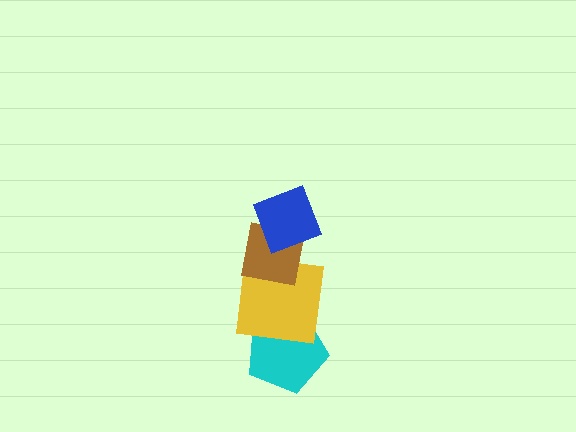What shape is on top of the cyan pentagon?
The yellow square is on top of the cyan pentagon.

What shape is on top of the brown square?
The blue diamond is on top of the brown square.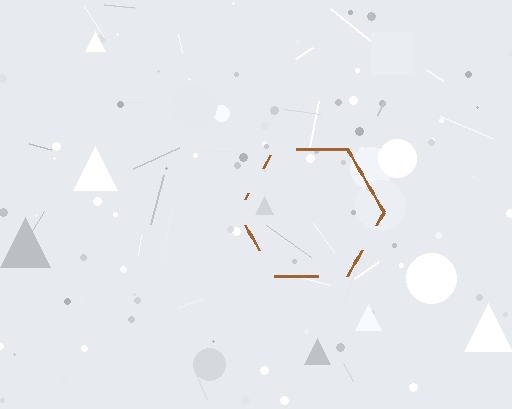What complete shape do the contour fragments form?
The contour fragments form a hexagon.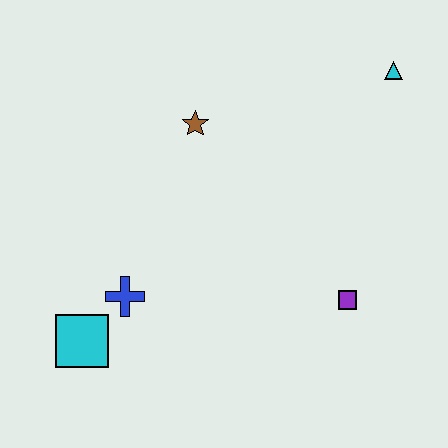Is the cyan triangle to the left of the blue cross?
No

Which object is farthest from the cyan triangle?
The cyan square is farthest from the cyan triangle.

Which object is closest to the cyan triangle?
The brown star is closest to the cyan triangle.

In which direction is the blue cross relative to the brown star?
The blue cross is below the brown star.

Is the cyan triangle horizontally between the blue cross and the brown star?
No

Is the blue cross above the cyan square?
Yes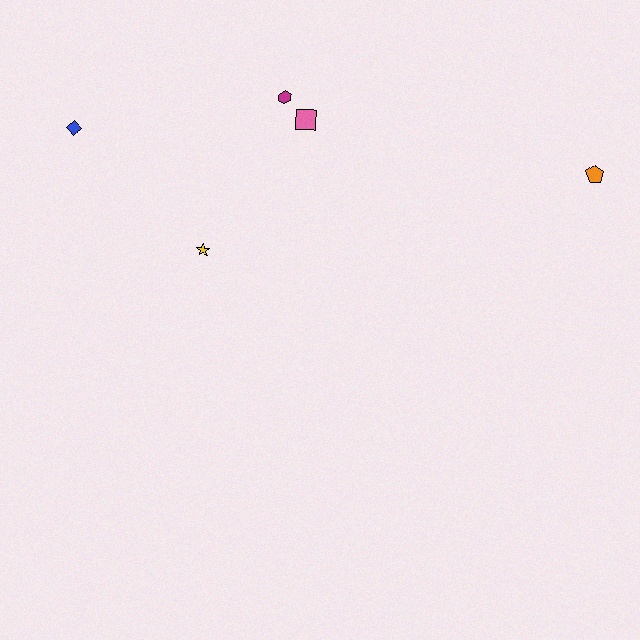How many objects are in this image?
There are 5 objects.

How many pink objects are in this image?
There is 1 pink object.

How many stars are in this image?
There is 1 star.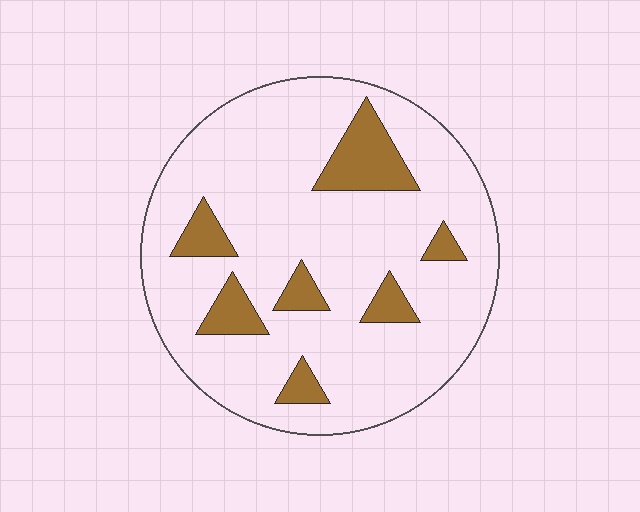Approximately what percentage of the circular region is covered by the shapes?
Approximately 15%.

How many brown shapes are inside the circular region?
7.